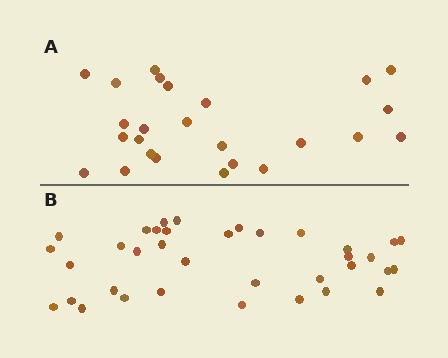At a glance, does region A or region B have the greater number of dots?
Region B (the bottom region) has more dots.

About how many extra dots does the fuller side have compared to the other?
Region B has roughly 12 or so more dots than region A.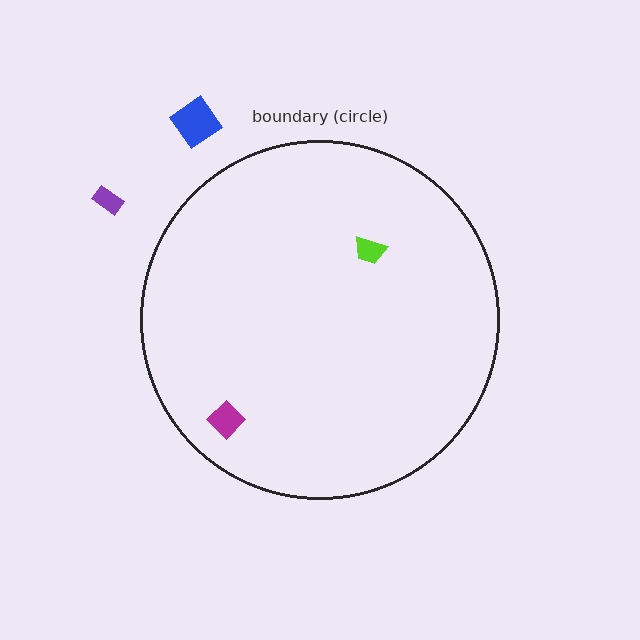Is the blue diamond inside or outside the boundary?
Outside.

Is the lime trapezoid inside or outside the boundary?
Inside.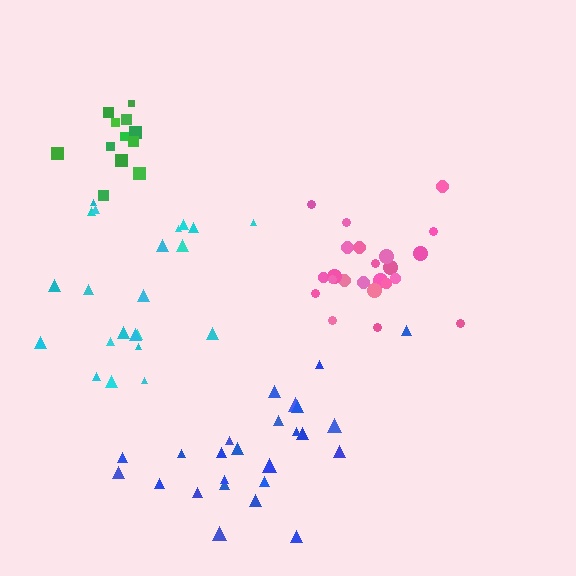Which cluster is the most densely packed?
Green.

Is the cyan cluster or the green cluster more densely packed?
Green.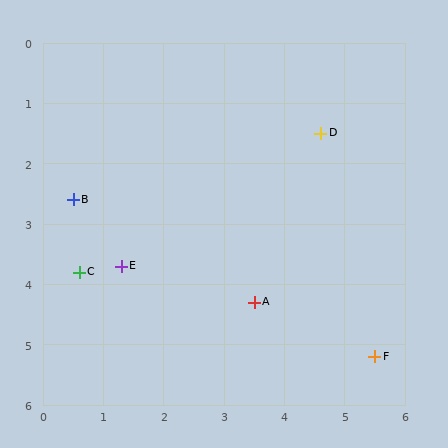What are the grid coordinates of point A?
Point A is at approximately (3.5, 4.3).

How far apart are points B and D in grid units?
Points B and D are about 4.2 grid units apart.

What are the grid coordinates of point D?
Point D is at approximately (4.6, 1.5).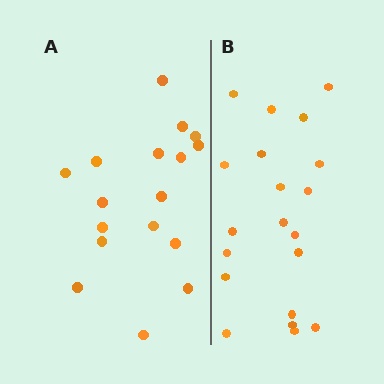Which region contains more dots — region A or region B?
Region B (the right region) has more dots.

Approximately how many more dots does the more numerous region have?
Region B has just a few more — roughly 2 or 3 more dots than region A.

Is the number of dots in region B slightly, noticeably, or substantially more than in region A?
Region B has only slightly more — the two regions are fairly close. The ratio is roughly 1.2 to 1.